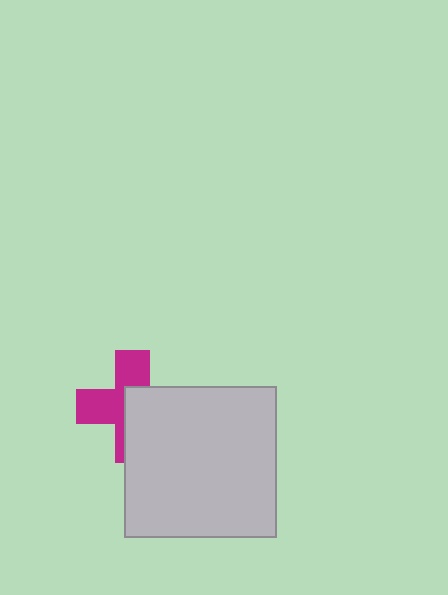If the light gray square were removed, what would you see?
You would see the complete magenta cross.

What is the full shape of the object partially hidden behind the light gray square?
The partially hidden object is a magenta cross.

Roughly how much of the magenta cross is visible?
About half of it is visible (roughly 49%).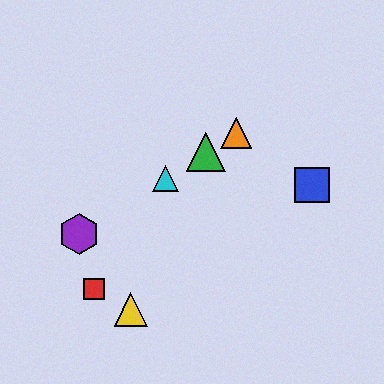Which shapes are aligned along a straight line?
The green triangle, the purple hexagon, the orange triangle, the cyan triangle are aligned along a straight line.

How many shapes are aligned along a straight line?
4 shapes (the green triangle, the purple hexagon, the orange triangle, the cyan triangle) are aligned along a straight line.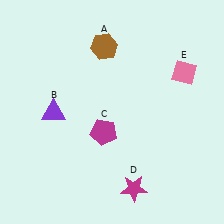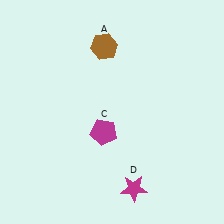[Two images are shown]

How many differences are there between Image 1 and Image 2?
There are 2 differences between the two images.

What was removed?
The pink diamond (E), the purple triangle (B) were removed in Image 2.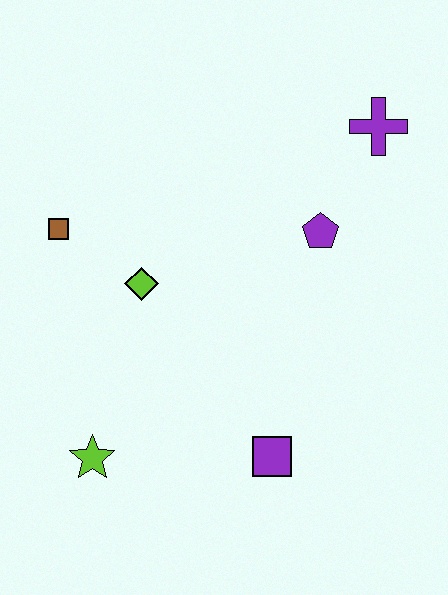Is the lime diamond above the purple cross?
No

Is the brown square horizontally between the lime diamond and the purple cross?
No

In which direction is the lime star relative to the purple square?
The lime star is to the left of the purple square.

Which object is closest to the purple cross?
The purple pentagon is closest to the purple cross.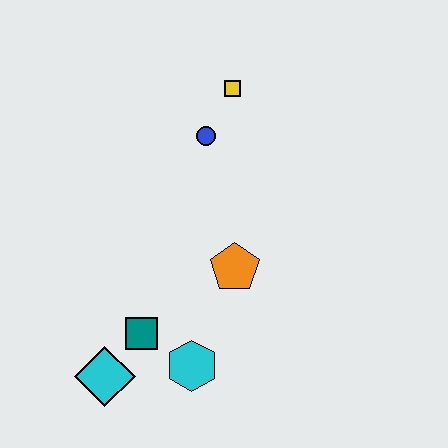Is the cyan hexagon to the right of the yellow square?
No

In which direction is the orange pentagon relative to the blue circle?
The orange pentagon is below the blue circle.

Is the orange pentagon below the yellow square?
Yes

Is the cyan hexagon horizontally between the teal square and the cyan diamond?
No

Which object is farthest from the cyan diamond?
The yellow square is farthest from the cyan diamond.